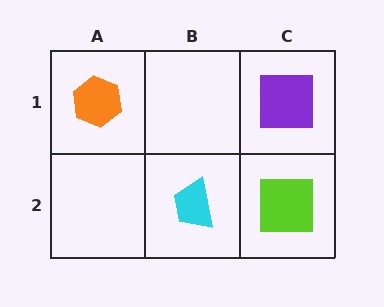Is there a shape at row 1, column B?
No, that cell is empty.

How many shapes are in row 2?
2 shapes.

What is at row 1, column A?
An orange hexagon.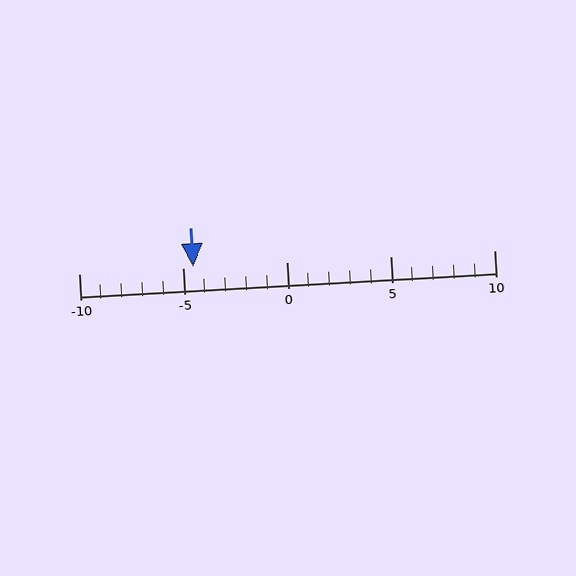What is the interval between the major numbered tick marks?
The major tick marks are spaced 5 units apart.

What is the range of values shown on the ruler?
The ruler shows values from -10 to 10.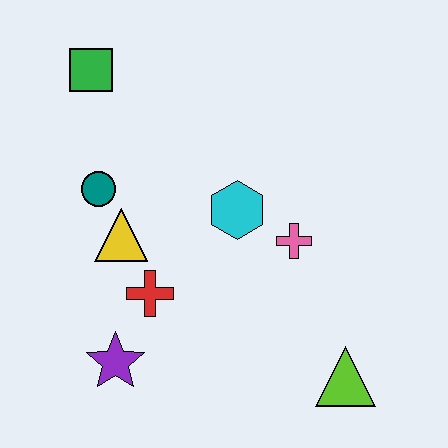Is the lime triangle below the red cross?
Yes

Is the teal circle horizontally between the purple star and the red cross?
No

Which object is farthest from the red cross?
The green square is farthest from the red cross.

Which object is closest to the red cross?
The yellow triangle is closest to the red cross.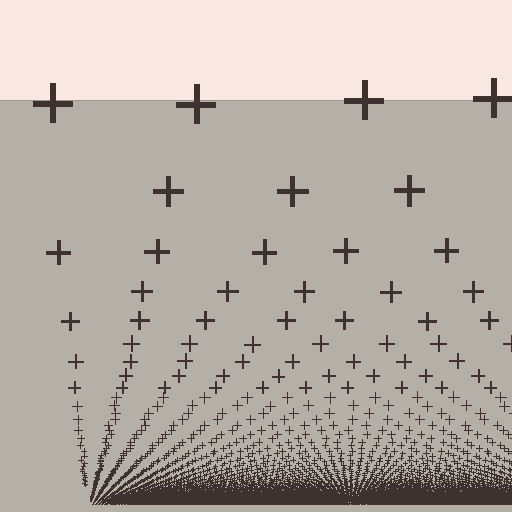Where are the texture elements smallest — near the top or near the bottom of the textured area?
Near the bottom.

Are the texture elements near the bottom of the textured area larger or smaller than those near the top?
Smaller. The gradient is inverted — elements near the bottom are smaller and denser.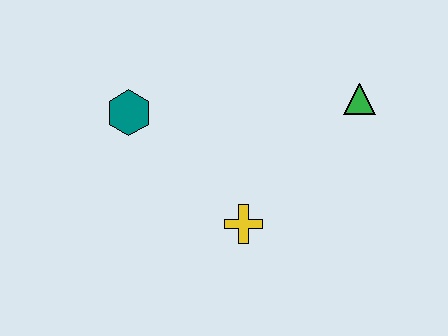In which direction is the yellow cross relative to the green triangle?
The yellow cross is below the green triangle.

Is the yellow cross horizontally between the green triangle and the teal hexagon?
Yes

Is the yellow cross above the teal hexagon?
No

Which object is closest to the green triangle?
The yellow cross is closest to the green triangle.